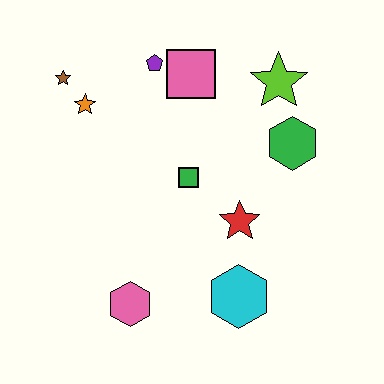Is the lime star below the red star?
No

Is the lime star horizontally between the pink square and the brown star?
No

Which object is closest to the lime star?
The green hexagon is closest to the lime star.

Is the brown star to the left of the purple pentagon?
Yes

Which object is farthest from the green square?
The brown star is farthest from the green square.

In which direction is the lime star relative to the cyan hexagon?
The lime star is above the cyan hexagon.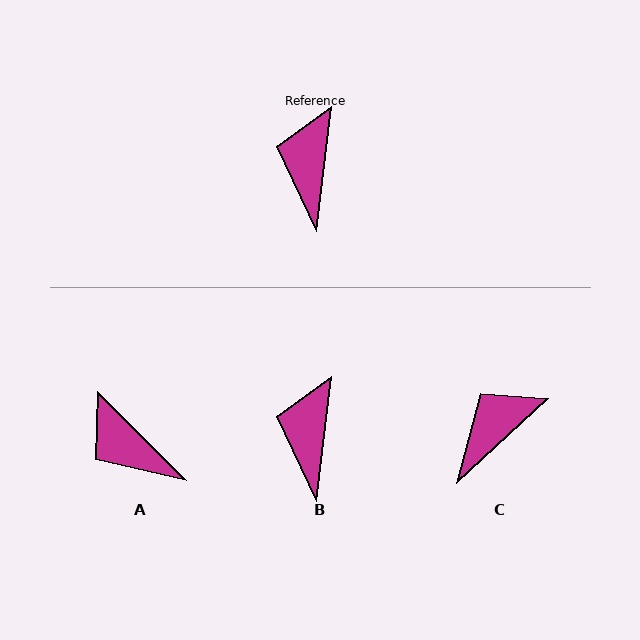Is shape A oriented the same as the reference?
No, it is off by about 52 degrees.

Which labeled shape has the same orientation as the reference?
B.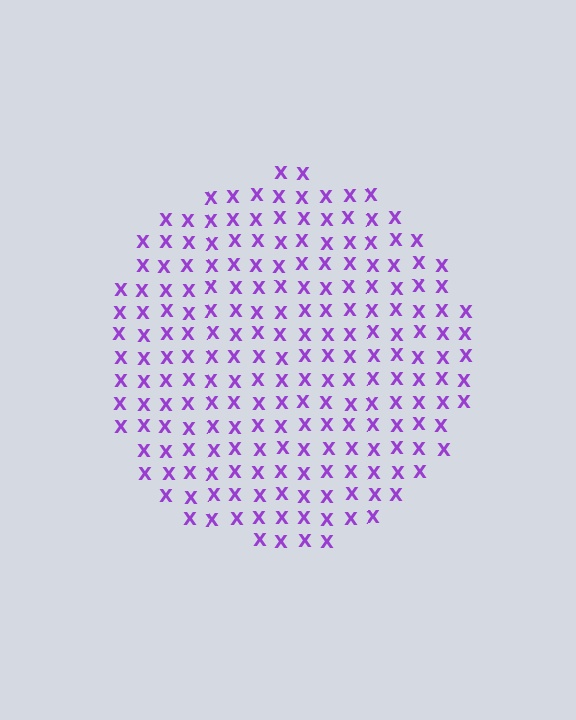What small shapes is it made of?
It is made of small letter X's.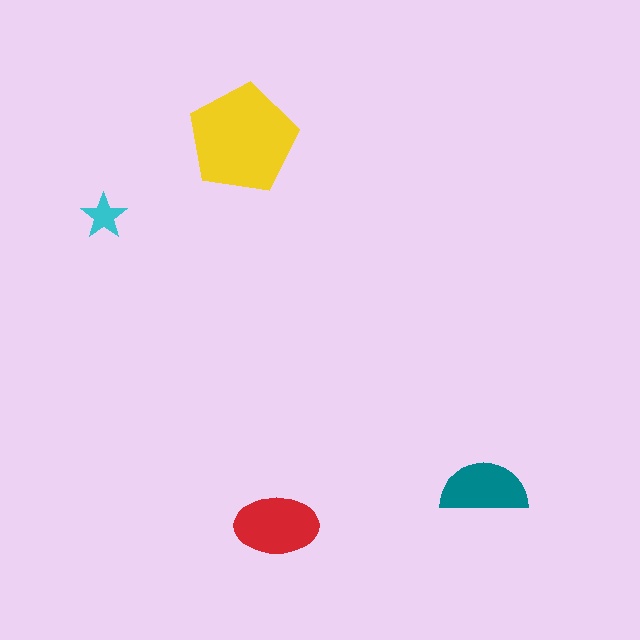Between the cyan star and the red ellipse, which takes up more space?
The red ellipse.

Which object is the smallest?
The cyan star.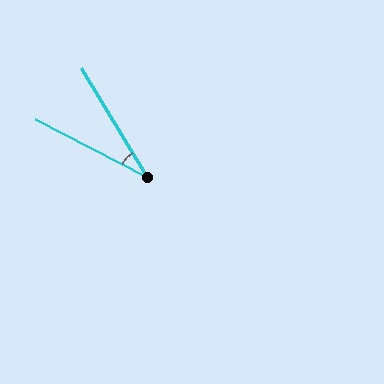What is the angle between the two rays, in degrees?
Approximately 31 degrees.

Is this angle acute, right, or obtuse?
It is acute.